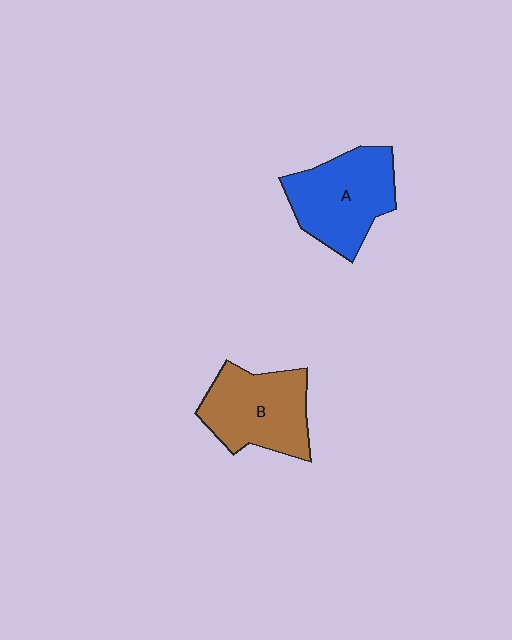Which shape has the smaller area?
Shape B (brown).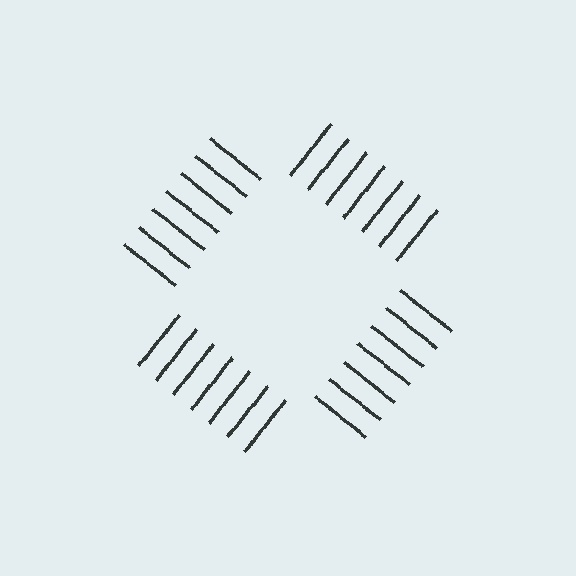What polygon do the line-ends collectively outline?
An illusory square — the line segments terminate on its edges but no continuous stroke is drawn.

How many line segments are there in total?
28 — 7 along each of the 4 edges.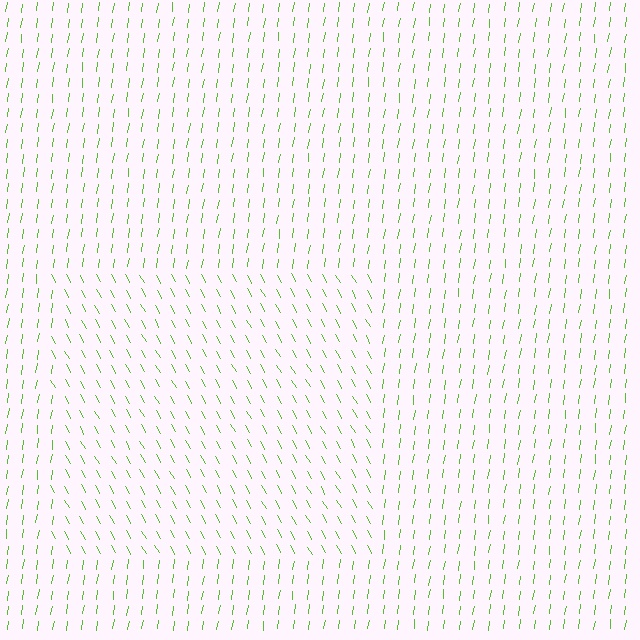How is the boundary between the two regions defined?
The boundary is defined purely by a change in line orientation (approximately 37 degrees difference). All lines are the same color and thickness.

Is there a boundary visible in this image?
Yes, there is a texture boundary formed by a change in line orientation.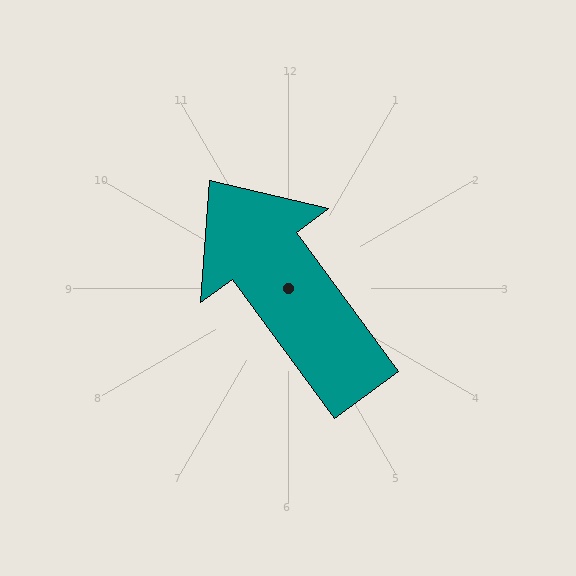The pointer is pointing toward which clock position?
Roughly 11 o'clock.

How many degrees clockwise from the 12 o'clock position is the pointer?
Approximately 324 degrees.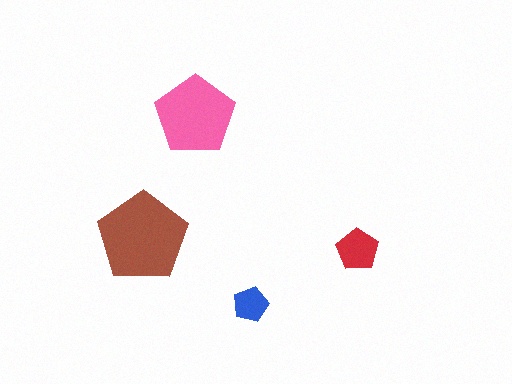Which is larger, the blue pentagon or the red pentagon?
The red one.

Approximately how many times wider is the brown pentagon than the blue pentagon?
About 2.5 times wider.